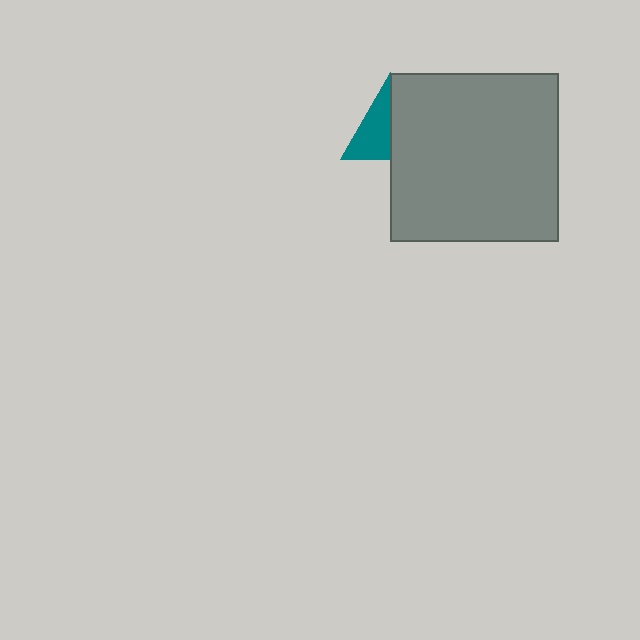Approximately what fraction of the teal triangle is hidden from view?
Roughly 51% of the teal triangle is hidden behind the gray square.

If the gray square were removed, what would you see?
You would see the complete teal triangle.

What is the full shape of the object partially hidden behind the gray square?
The partially hidden object is a teal triangle.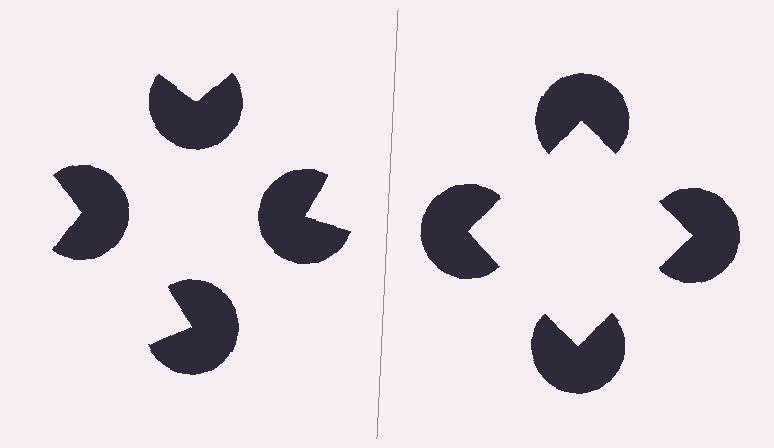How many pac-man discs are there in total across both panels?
8 — 4 on each side.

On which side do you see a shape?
An illusory square appears on the right side. On the left side the wedge cuts are rotated, so no coherent shape forms.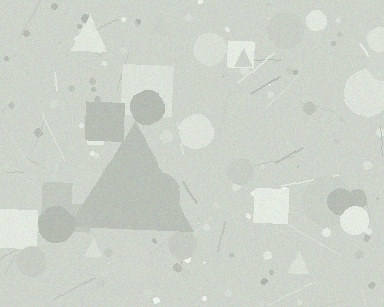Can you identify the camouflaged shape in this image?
The camouflaged shape is a triangle.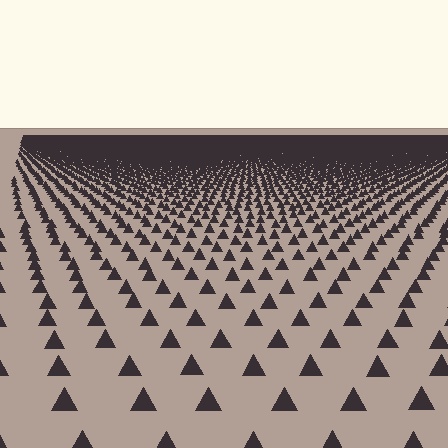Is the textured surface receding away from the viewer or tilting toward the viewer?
The surface is receding away from the viewer. Texture elements get smaller and denser toward the top.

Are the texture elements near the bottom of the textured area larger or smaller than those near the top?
Larger. Near the bottom, elements are closer to the viewer and appear at a bigger on-screen size.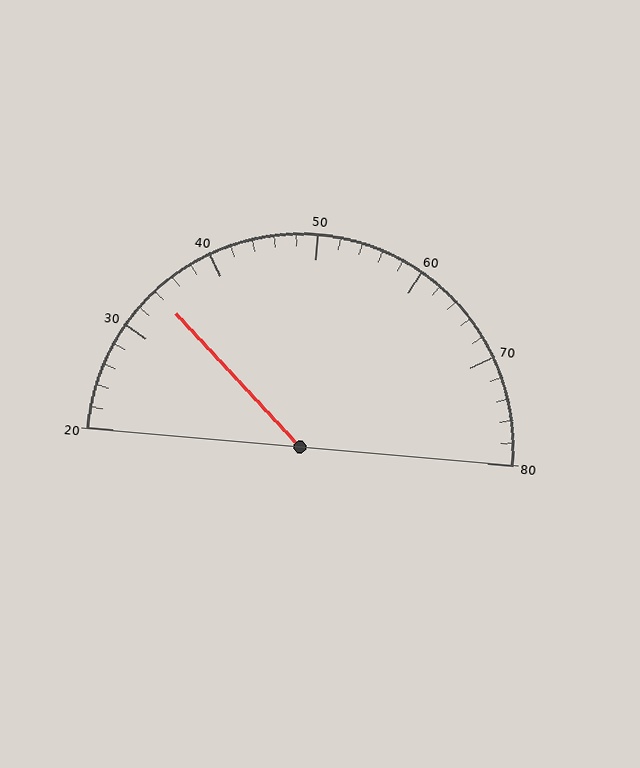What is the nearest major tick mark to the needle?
The nearest major tick mark is 30.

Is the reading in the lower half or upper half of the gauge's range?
The reading is in the lower half of the range (20 to 80).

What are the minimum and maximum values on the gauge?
The gauge ranges from 20 to 80.